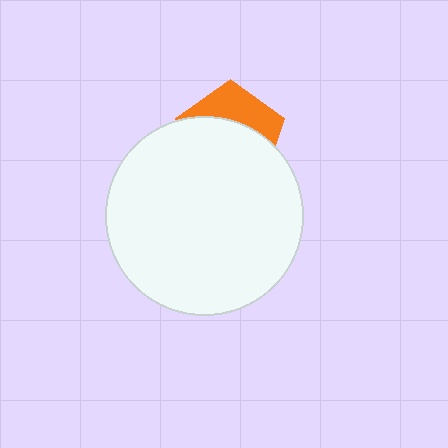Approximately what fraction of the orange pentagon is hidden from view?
Roughly 65% of the orange pentagon is hidden behind the white circle.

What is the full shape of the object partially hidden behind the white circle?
The partially hidden object is an orange pentagon.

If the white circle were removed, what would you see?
You would see the complete orange pentagon.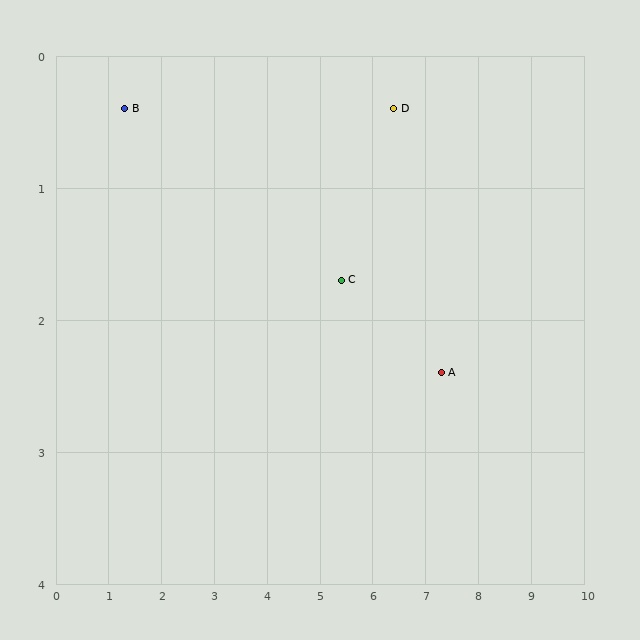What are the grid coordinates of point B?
Point B is at approximately (1.3, 0.4).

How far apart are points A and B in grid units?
Points A and B are about 6.3 grid units apart.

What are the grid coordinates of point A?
Point A is at approximately (7.3, 2.4).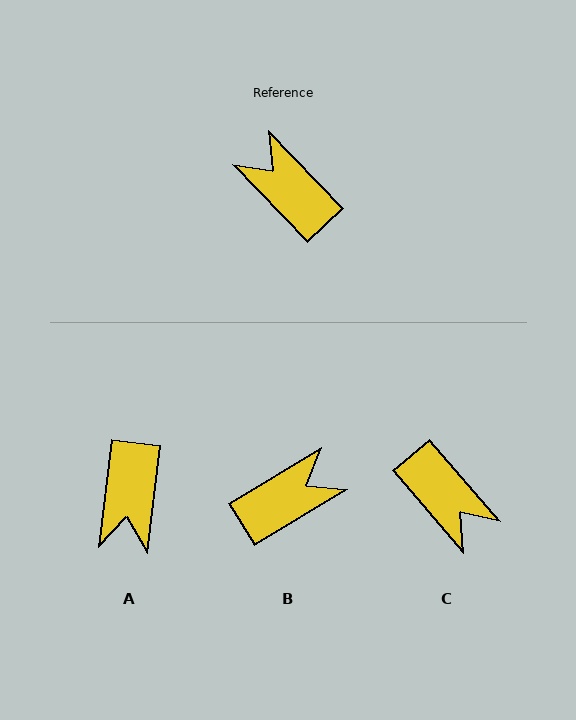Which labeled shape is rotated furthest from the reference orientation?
C, about 177 degrees away.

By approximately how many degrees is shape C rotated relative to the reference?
Approximately 177 degrees counter-clockwise.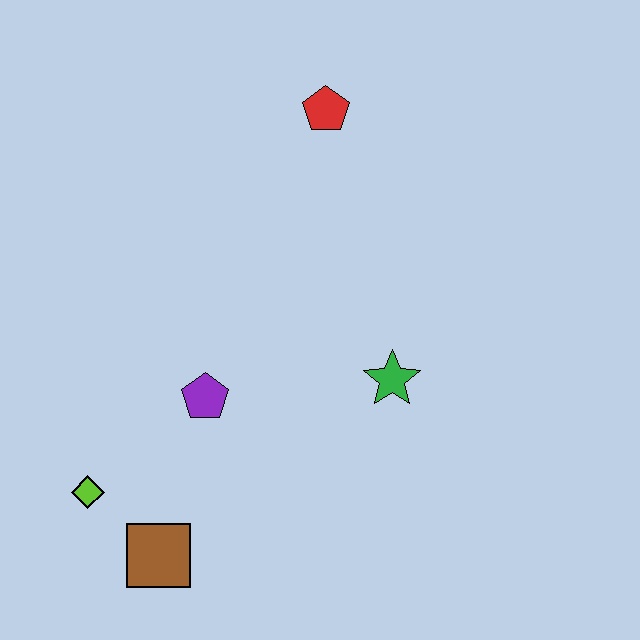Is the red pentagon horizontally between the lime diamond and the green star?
Yes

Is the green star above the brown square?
Yes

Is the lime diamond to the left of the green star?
Yes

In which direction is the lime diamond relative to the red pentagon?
The lime diamond is below the red pentagon.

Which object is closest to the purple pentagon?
The lime diamond is closest to the purple pentagon.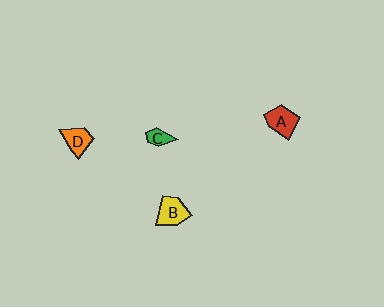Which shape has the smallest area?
Shape C (green).